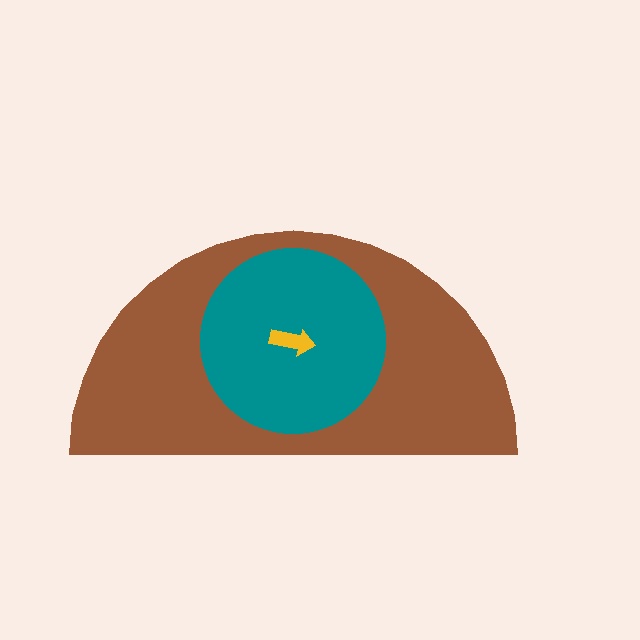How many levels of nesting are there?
3.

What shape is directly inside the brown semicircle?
The teal circle.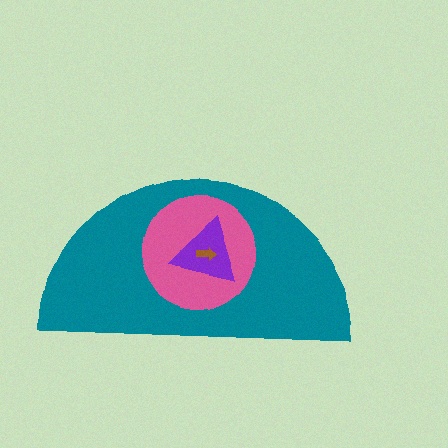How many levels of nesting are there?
4.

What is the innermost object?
The brown arrow.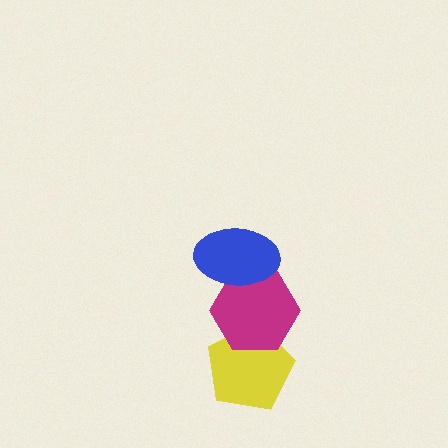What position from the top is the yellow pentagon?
The yellow pentagon is 3rd from the top.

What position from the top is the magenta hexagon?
The magenta hexagon is 2nd from the top.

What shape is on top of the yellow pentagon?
The magenta hexagon is on top of the yellow pentagon.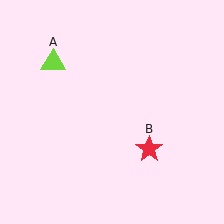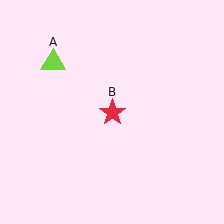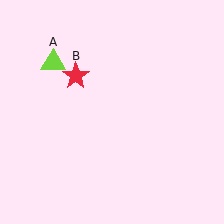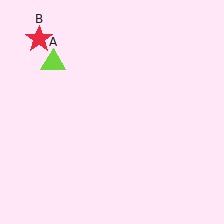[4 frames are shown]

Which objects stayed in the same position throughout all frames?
Lime triangle (object A) remained stationary.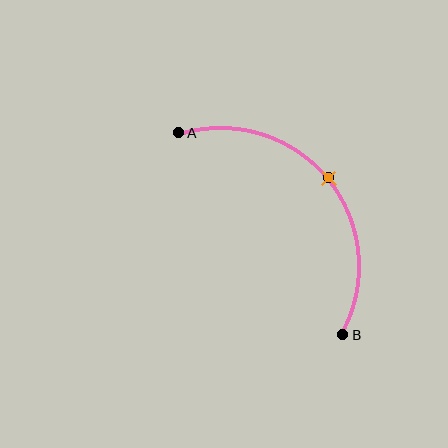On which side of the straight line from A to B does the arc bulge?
The arc bulges above and to the right of the straight line connecting A and B.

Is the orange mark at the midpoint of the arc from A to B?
Yes. The orange mark lies on the arc at equal arc-length from both A and B — it is the arc midpoint.